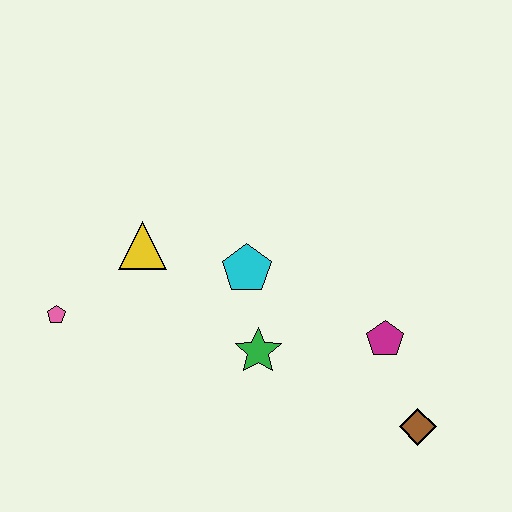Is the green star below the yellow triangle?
Yes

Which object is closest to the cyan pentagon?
The green star is closest to the cyan pentagon.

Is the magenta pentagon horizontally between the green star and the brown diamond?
Yes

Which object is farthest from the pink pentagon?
The brown diamond is farthest from the pink pentagon.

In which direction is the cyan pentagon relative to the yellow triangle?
The cyan pentagon is to the right of the yellow triangle.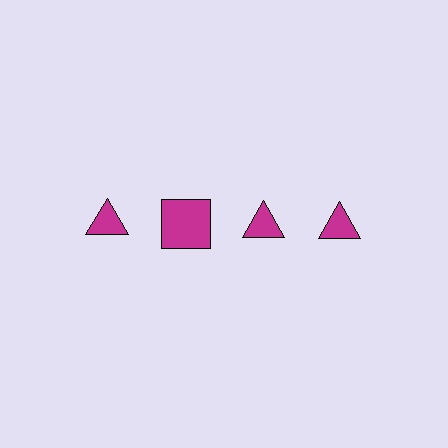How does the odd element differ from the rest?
It has a different shape: square instead of triangle.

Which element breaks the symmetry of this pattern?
The magenta square in the top row, second from left column breaks the symmetry. All other shapes are magenta triangles.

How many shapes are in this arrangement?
There are 4 shapes arranged in a grid pattern.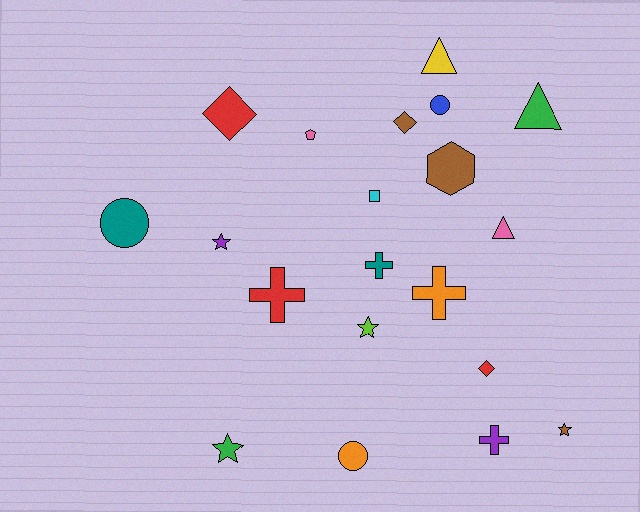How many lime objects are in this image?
There is 1 lime object.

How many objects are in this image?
There are 20 objects.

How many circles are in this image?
There are 3 circles.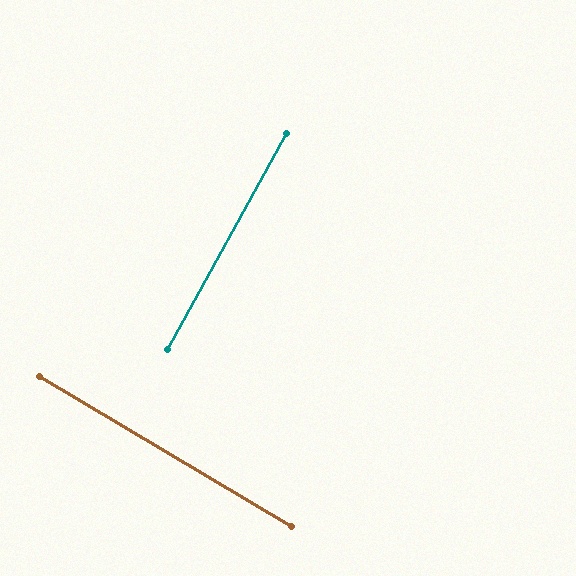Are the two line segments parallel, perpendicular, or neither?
Perpendicular — they meet at approximately 88°.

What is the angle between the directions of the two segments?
Approximately 88 degrees.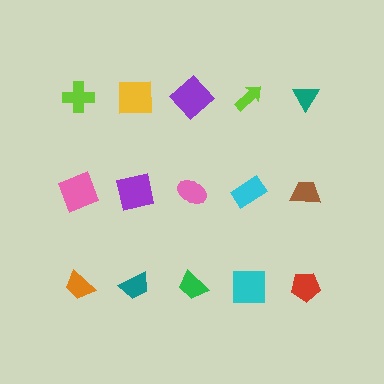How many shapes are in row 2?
5 shapes.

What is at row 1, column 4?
A lime arrow.